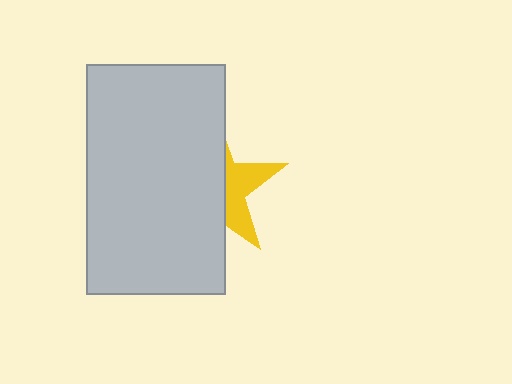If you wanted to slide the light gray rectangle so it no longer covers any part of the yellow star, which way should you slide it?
Slide it left — that is the most direct way to separate the two shapes.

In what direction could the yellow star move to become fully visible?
The yellow star could move right. That would shift it out from behind the light gray rectangle entirely.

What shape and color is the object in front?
The object in front is a light gray rectangle.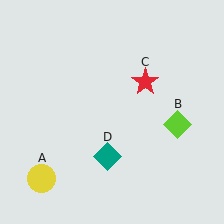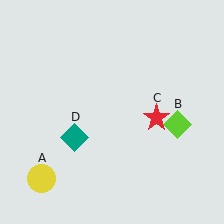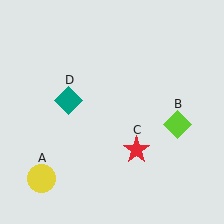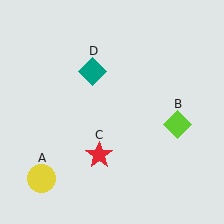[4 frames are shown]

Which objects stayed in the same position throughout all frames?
Yellow circle (object A) and lime diamond (object B) remained stationary.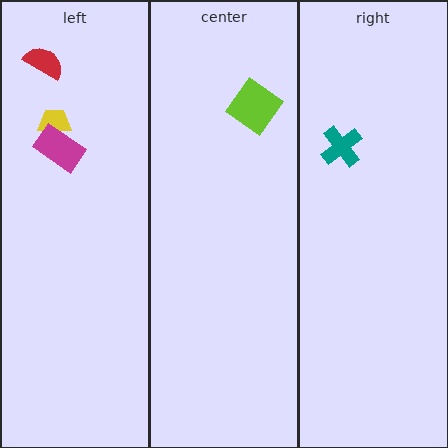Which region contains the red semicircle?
The left region.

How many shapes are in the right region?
1.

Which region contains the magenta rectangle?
The left region.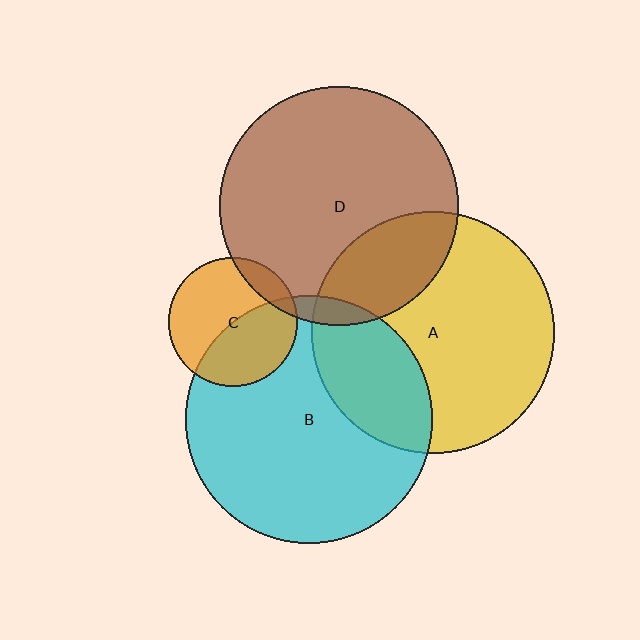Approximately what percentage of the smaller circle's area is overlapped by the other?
Approximately 25%.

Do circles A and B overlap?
Yes.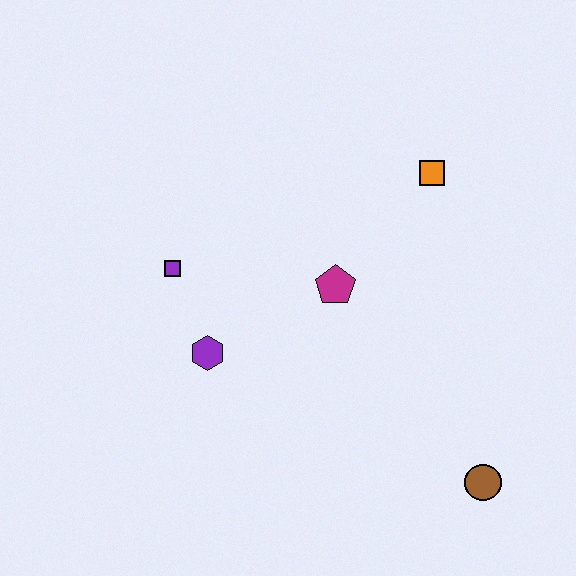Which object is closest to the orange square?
The magenta pentagon is closest to the orange square.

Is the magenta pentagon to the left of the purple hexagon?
No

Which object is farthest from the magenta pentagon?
The brown circle is farthest from the magenta pentagon.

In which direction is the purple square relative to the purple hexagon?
The purple square is above the purple hexagon.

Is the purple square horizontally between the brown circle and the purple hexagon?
No